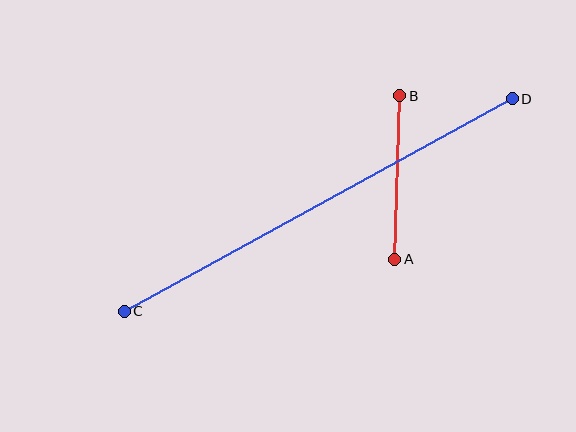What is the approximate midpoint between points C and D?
The midpoint is at approximately (318, 205) pixels.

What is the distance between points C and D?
The distance is approximately 442 pixels.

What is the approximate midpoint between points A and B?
The midpoint is at approximately (397, 177) pixels.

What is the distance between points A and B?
The distance is approximately 164 pixels.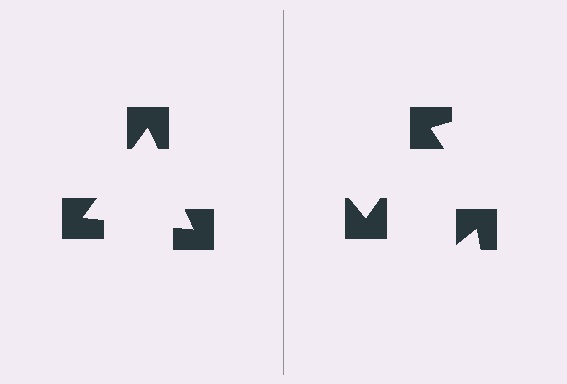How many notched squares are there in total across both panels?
6 — 3 on each side.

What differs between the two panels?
The notched squares are positioned identically on both sides; only the wedge orientations differ. On the left they align to a triangle; on the right they are misaligned.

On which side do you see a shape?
An illusory triangle appears on the left side. On the right side the wedge cuts are rotated, so no coherent shape forms.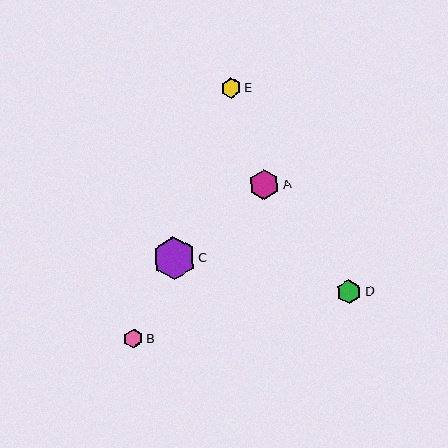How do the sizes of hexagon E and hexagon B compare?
Hexagon E and hexagon B are approximately the same size.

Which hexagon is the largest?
Hexagon C is the largest with a size of approximately 43 pixels.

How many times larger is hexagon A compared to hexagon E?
Hexagon A is approximately 1.5 times the size of hexagon E.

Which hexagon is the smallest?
Hexagon B is the smallest with a size of approximately 19 pixels.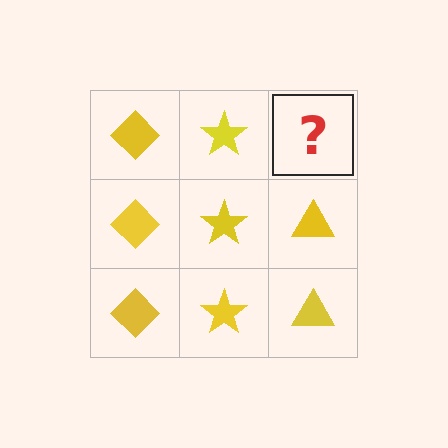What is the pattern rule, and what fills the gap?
The rule is that each column has a consistent shape. The gap should be filled with a yellow triangle.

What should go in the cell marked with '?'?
The missing cell should contain a yellow triangle.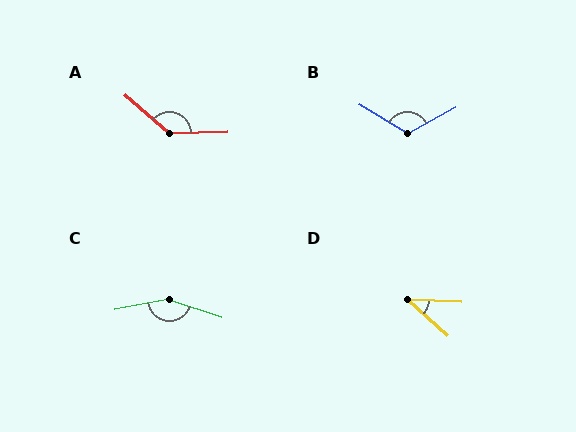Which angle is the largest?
C, at approximately 151 degrees.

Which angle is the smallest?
D, at approximately 39 degrees.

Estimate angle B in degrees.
Approximately 120 degrees.